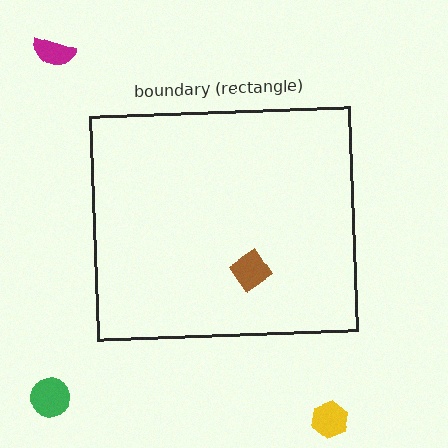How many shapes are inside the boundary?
1 inside, 3 outside.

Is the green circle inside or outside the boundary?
Outside.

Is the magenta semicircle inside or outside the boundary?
Outside.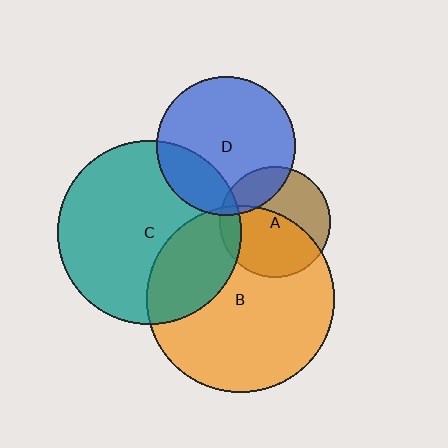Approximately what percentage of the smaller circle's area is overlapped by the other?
Approximately 20%.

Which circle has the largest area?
Circle B (orange).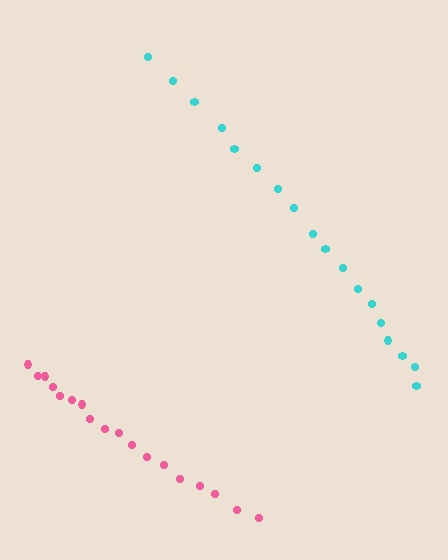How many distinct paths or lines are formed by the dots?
There are 2 distinct paths.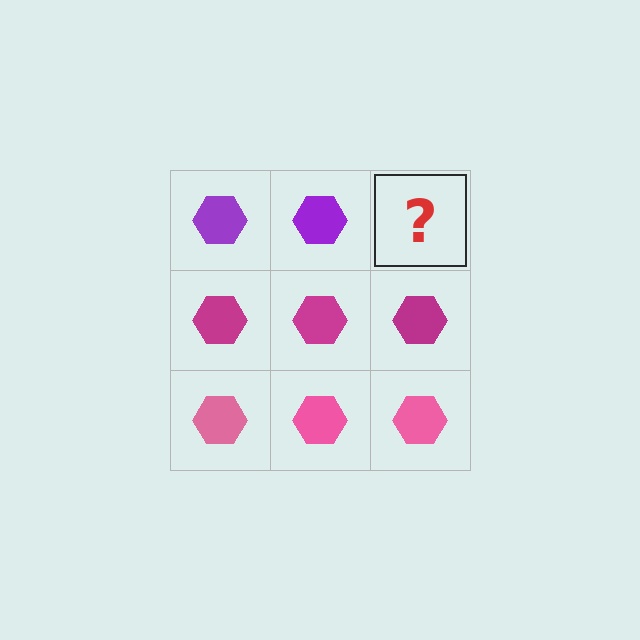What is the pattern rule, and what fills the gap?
The rule is that each row has a consistent color. The gap should be filled with a purple hexagon.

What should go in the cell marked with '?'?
The missing cell should contain a purple hexagon.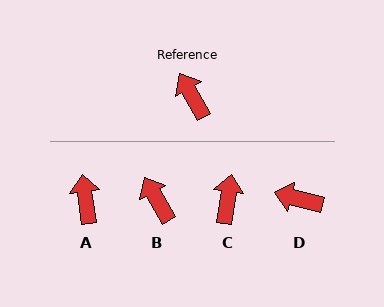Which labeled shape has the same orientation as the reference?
B.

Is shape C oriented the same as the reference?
No, it is off by about 39 degrees.